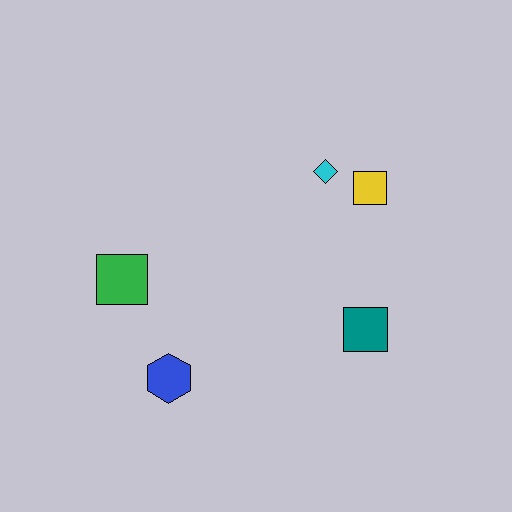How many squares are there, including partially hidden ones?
There are 3 squares.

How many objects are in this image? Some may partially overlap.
There are 5 objects.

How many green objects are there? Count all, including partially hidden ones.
There is 1 green object.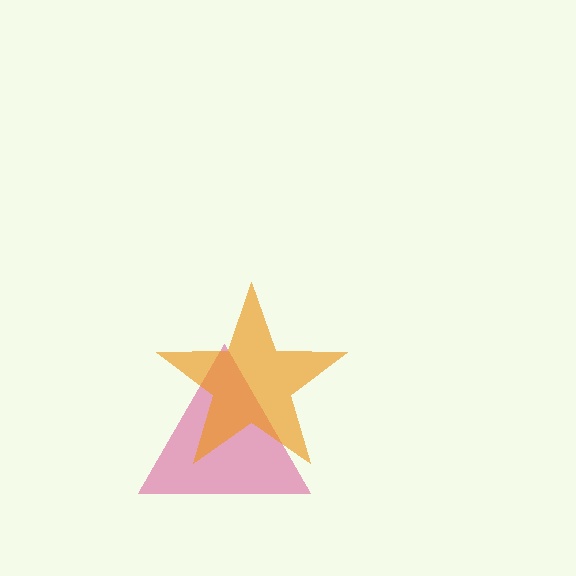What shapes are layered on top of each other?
The layered shapes are: a pink triangle, an orange star.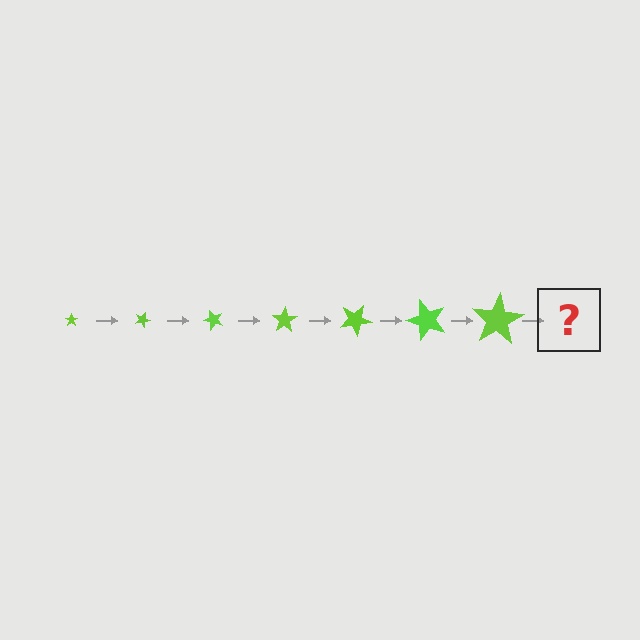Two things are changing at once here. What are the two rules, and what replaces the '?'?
The two rules are that the star grows larger each step and it rotates 25 degrees each step. The '?' should be a star, larger than the previous one and rotated 175 degrees from the start.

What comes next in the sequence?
The next element should be a star, larger than the previous one and rotated 175 degrees from the start.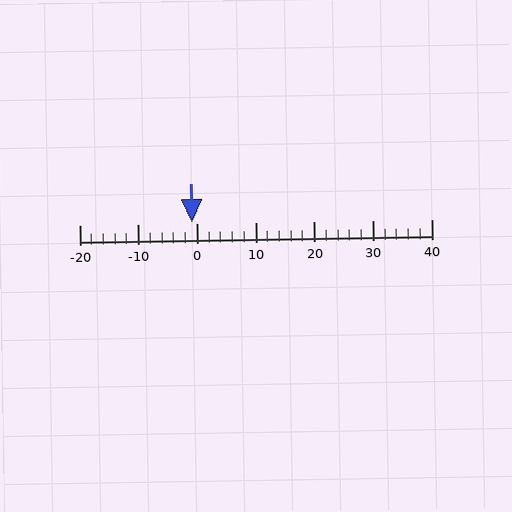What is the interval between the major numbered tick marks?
The major tick marks are spaced 10 units apart.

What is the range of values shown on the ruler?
The ruler shows values from -20 to 40.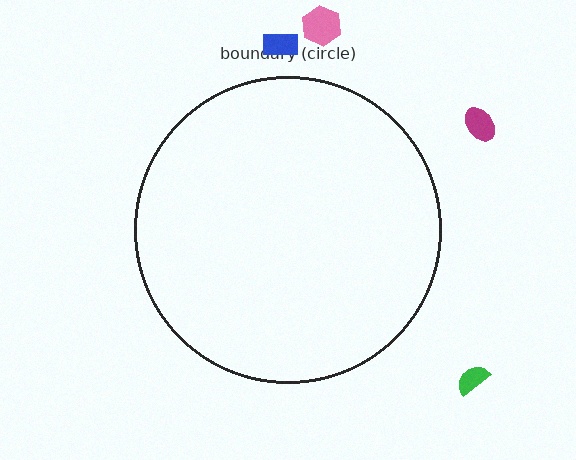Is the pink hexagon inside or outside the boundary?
Outside.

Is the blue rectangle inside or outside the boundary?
Outside.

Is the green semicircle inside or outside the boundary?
Outside.